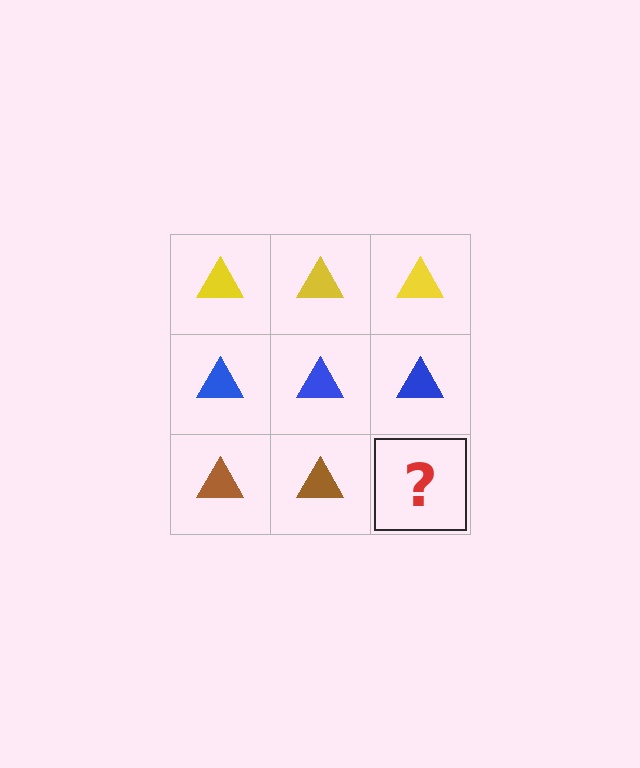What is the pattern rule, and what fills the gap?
The rule is that each row has a consistent color. The gap should be filled with a brown triangle.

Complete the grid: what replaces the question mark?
The question mark should be replaced with a brown triangle.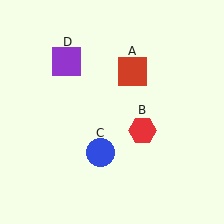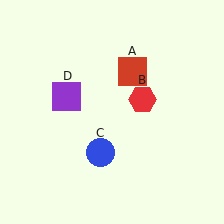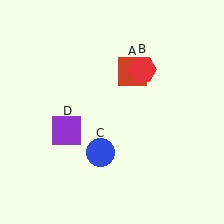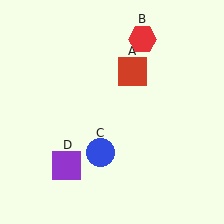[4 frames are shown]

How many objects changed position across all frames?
2 objects changed position: red hexagon (object B), purple square (object D).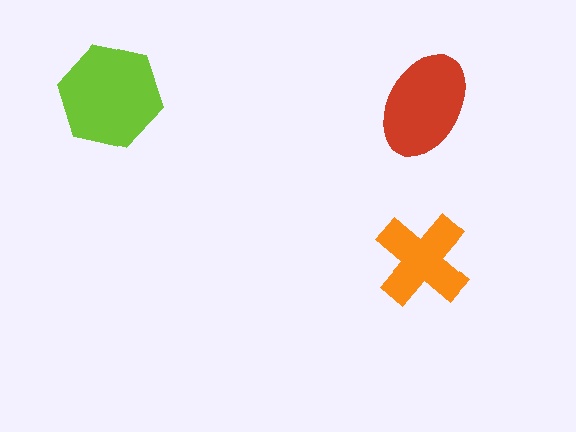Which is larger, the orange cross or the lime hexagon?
The lime hexagon.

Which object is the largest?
The lime hexagon.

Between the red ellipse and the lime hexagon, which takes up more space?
The lime hexagon.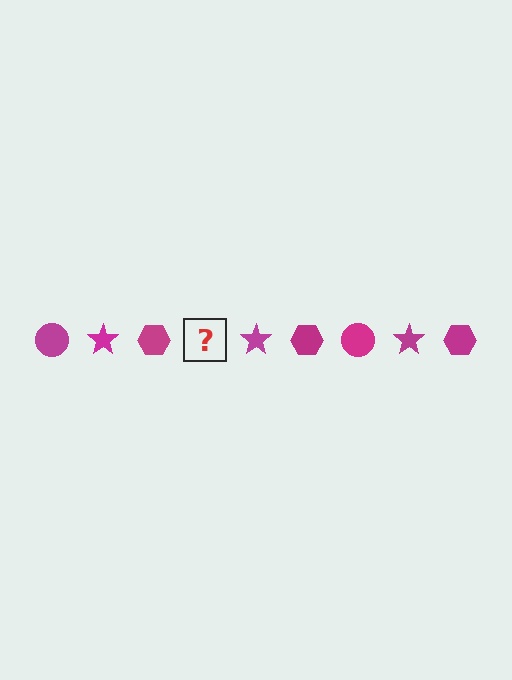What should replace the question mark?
The question mark should be replaced with a magenta circle.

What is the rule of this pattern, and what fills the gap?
The rule is that the pattern cycles through circle, star, hexagon shapes in magenta. The gap should be filled with a magenta circle.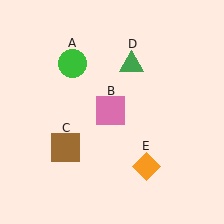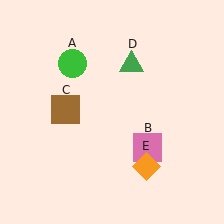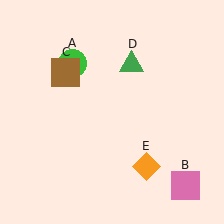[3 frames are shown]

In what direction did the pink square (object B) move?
The pink square (object B) moved down and to the right.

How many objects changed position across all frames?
2 objects changed position: pink square (object B), brown square (object C).